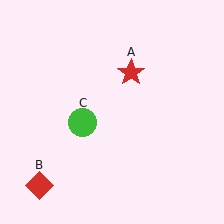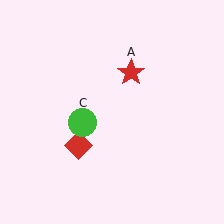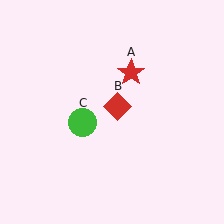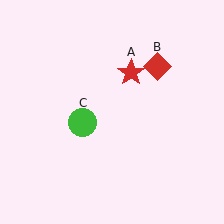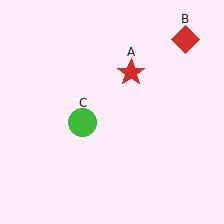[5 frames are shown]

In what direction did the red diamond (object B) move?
The red diamond (object B) moved up and to the right.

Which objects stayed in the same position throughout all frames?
Red star (object A) and green circle (object C) remained stationary.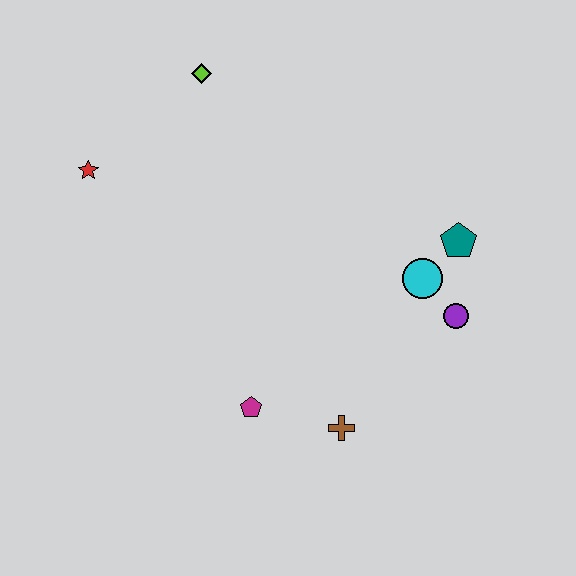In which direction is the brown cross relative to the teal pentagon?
The brown cross is below the teal pentagon.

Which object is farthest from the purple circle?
The red star is farthest from the purple circle.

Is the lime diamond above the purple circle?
Yes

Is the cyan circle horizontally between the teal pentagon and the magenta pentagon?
Yes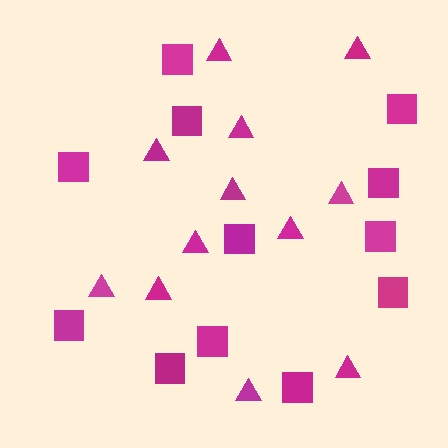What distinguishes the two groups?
There are 2 groups: one group of squares (12) and one group of triangles (12).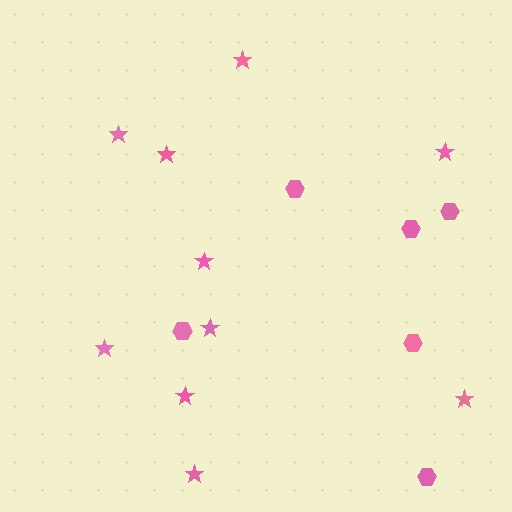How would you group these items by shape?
There are 2 groups: one group of hexagons (6) and one group of stars (10).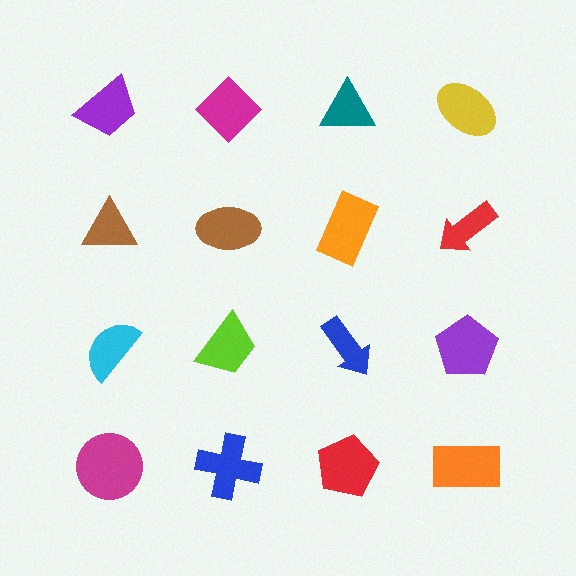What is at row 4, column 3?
A red pentagon.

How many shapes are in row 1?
4 shapes.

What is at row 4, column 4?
An orange rectangle.